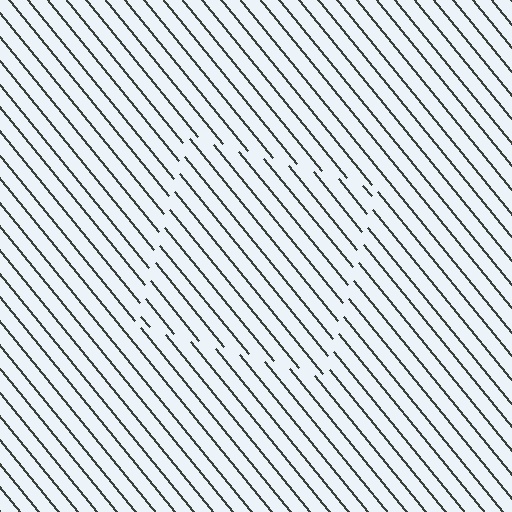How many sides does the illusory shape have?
4 sides — the line-ends trace a square.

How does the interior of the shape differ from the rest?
The interior of the shape contains the same grating, shifted by half a period — the contour is defined by the phase discontinuity where line-ends from the inner and outer gratings abut.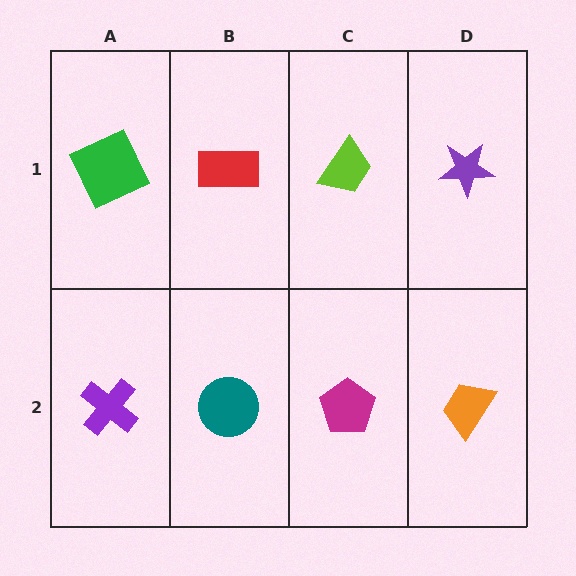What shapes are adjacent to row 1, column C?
A magenta pentagon (row 2, column C), a red rectangle (row 1, column B), a purple star (row 1, column D).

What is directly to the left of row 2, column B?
A purple cross.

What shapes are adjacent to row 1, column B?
A teal circle (row 2, column B), a green square (row 1, column A), a lime trapezoid (row 1, column C).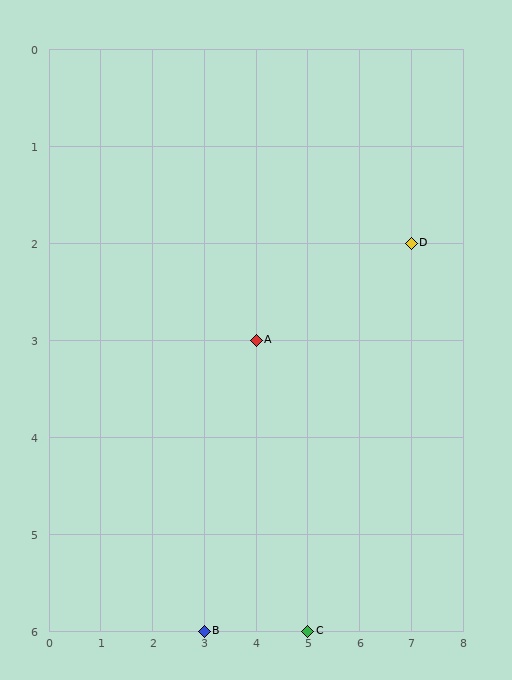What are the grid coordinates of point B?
Point B is at grid coordinates (3, 6).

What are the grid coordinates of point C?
Point C is at grid coordinates (5, 6).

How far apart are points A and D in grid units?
Points A and D are 3 columns and 1 row apart (about 3.2 grid units diagonally).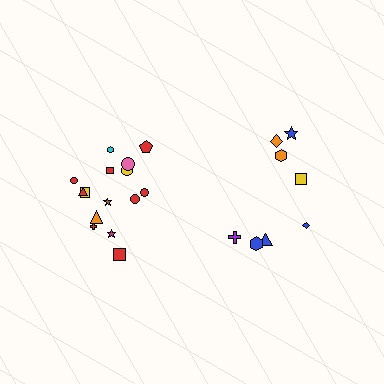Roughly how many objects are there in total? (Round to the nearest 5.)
Roughly 25 objects in total.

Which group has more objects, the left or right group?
The left group.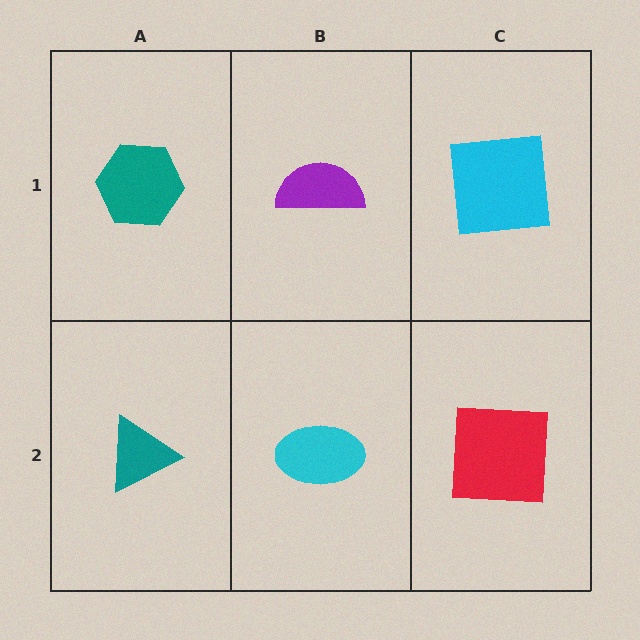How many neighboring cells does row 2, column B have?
3.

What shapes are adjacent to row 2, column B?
A purple semicircle (row 1, column B), a teal triangle (row 2, column A), a red square (row 2, column C).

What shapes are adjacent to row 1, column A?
A teal triangle (row 2, column A), a purple semicircle (row 1, column B).